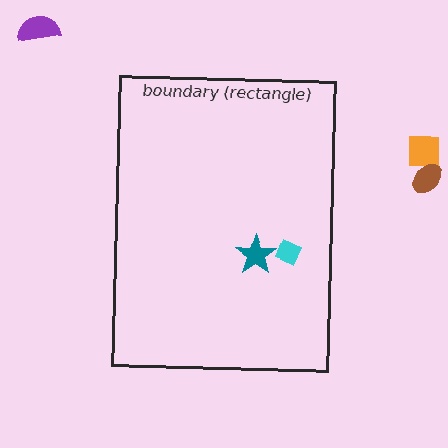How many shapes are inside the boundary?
2 inside, 3 outside.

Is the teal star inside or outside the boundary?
Inside.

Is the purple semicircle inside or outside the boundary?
Outside.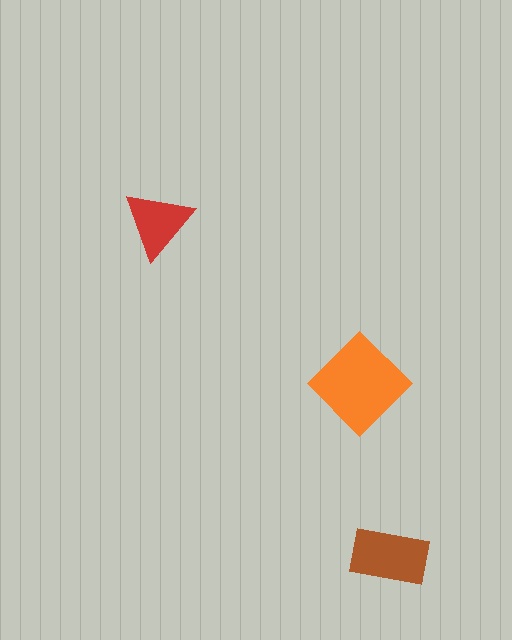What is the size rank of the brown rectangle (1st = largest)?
2nd.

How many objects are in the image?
There are 3 objects in the image.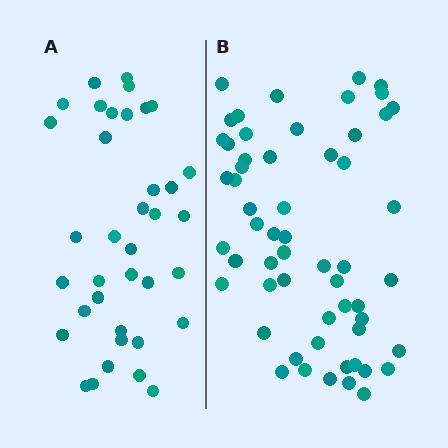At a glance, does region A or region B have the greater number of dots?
Region B (the right region) has more dots.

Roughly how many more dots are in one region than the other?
Region B has approximately 20 more dots than region A.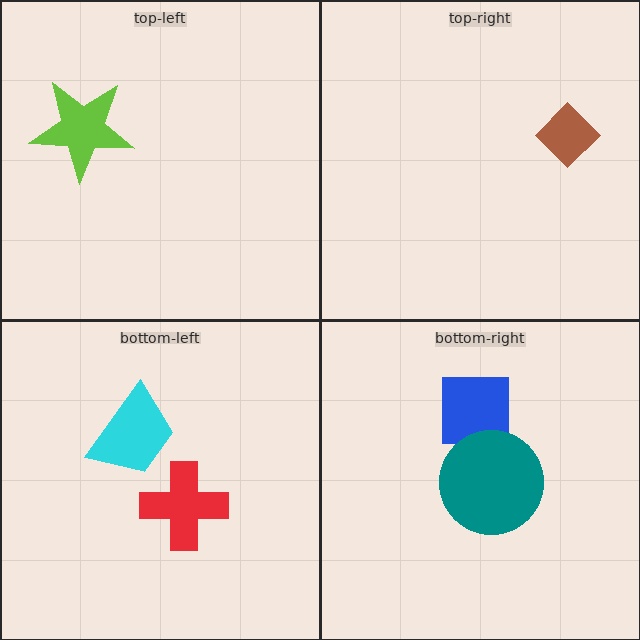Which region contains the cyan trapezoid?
The bottom-left region.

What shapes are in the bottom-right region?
The blue square, the teal circle.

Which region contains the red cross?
The bottom-left region.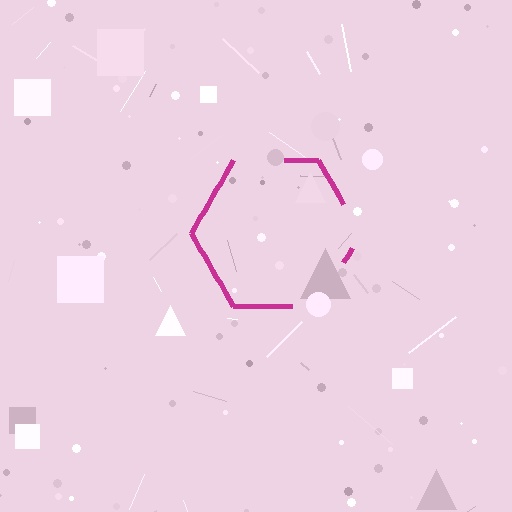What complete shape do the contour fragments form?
The contour fragments form a hexagon.